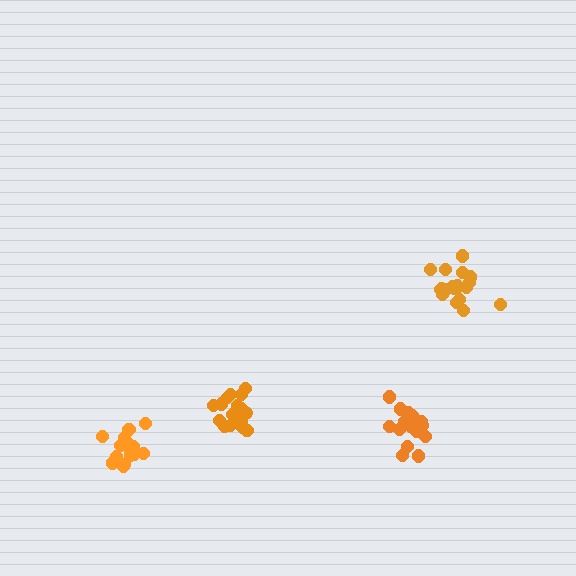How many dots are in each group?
Group 1: 19 dots, Group 2: 19 dots, Group 3: 15 dots, Group 4: 16 dots (69 total).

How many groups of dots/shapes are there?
There are 4 groups.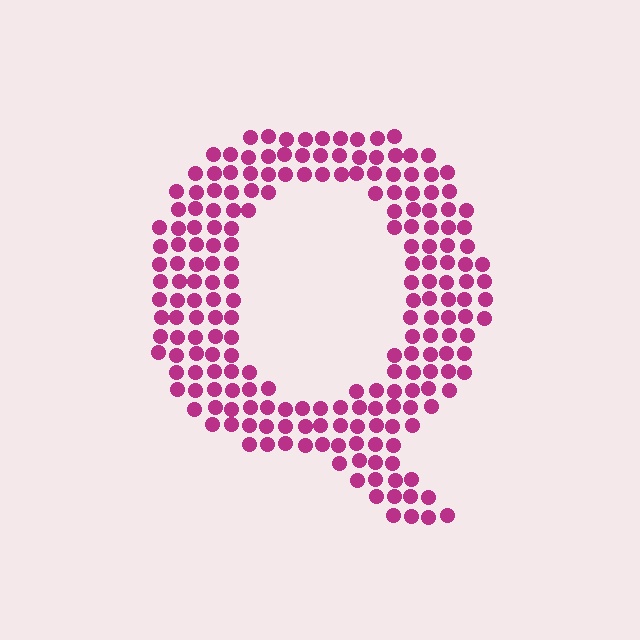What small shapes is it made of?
It is made of small circles.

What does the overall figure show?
The overall figure shows the letter Q.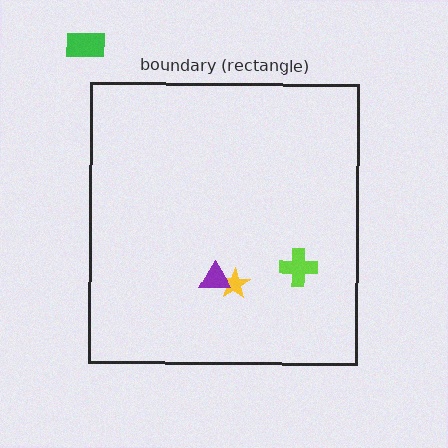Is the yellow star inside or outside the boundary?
Inside.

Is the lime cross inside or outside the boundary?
Inside.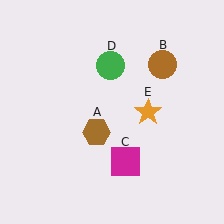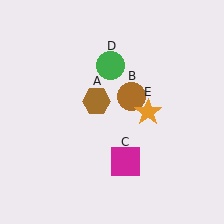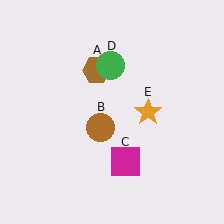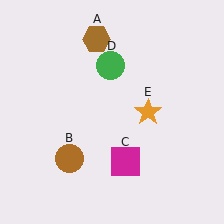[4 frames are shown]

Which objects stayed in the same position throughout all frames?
Magenta square (object C) and green circle (object D) and orange star (object E) remained stationary.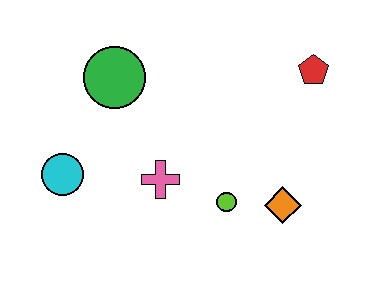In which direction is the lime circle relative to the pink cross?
The lime circle is to the right of the pink cross.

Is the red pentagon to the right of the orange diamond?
Yes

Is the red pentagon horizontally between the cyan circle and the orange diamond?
No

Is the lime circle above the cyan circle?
No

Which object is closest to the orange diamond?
The lime circle is closest to the orange diamond.